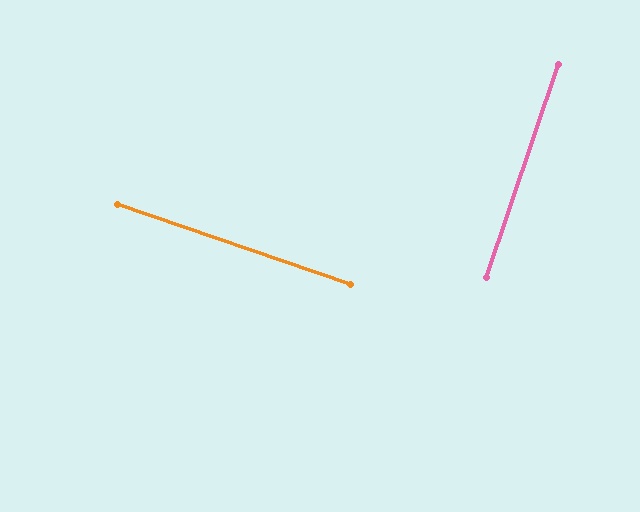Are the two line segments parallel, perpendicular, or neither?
Perpendicular — they meet at approximately 90°.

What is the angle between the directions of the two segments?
Approximately 90 degrees.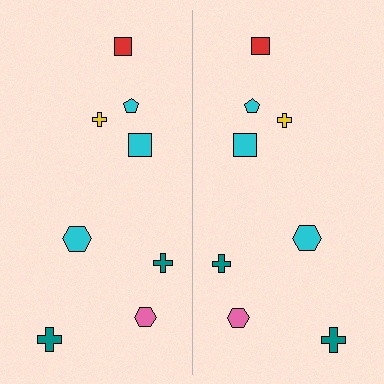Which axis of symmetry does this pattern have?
The pattern has a vertical axis of symmetry running through the center of the image.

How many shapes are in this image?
There are 16 shapes in this image.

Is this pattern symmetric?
Yes, this pattern has bilateral (reflection) symmetry.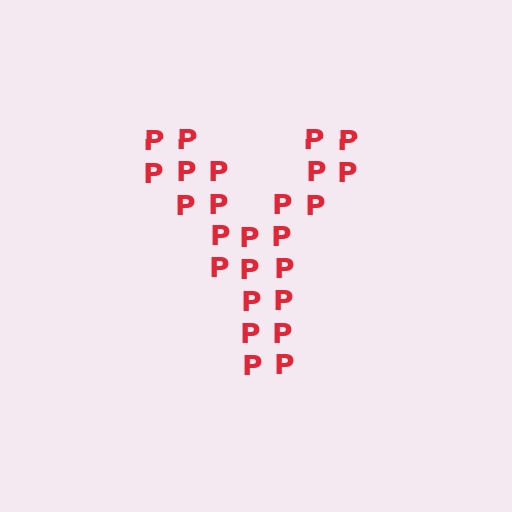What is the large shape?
The large shape is the letter Y.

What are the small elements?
The small elements are letter P's.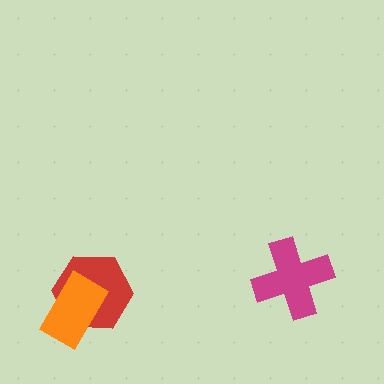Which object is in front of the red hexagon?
The orange rectangle is in front of the red hexagon.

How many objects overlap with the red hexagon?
1 object overlaps with the red hexagon.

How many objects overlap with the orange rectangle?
1 object overlaps with the orange rectangle.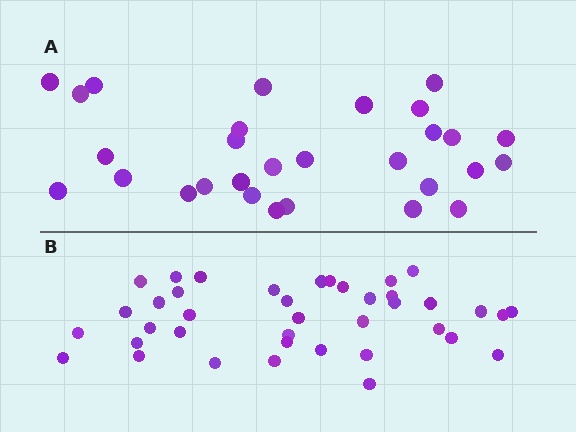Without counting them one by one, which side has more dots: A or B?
Region B (the bottom region) has more dots.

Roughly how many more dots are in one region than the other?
Region B has roughly 10 or so more dots than region A.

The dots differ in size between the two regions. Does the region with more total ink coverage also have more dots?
No. Region A has more total ink coverage because its dots are larger, but region B actually contains more individual dots. Total area can be misleading — the number of items is what matters here.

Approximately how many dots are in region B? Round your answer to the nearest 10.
About 40 dots. (The exact count is 39, which rounds to 40.)